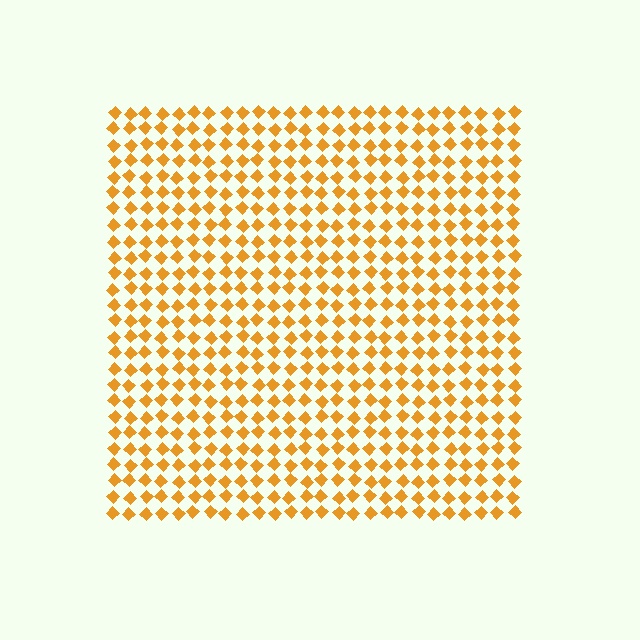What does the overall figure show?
The overall figure shows a square.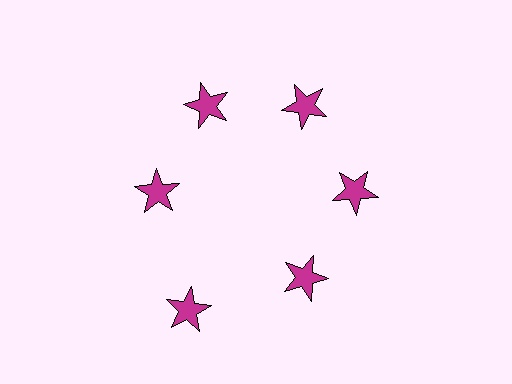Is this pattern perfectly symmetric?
No. The 6 magenta stars are arranged in a ring, but one element near the 7 o'clock position is pushed outward from the center, breaking the 6-fold rotational symmetry.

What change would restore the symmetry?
The symmetry would be restored by moving it inward, back onto the ring so that all 6 stars sit at equal angles and equal distance from the center.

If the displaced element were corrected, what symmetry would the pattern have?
It would have 6-fold rotational symmetry — the pattern would map onto itself every 60 degrees.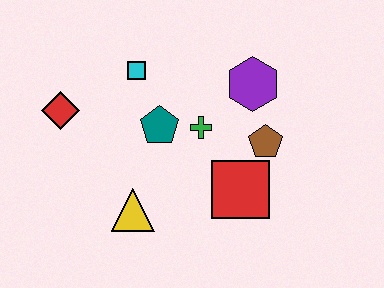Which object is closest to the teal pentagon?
The green cross is closest to the teal pentagon.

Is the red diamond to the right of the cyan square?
No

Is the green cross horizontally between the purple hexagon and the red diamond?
Yes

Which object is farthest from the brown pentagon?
The red diamond is farthest from the brown pentagon.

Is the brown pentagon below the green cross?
Yes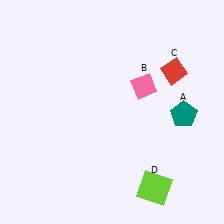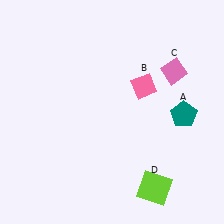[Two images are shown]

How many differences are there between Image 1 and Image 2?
There is 1 difference between the two images.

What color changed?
The diamond (C) changed from red in Image 1 to pink in Image 2.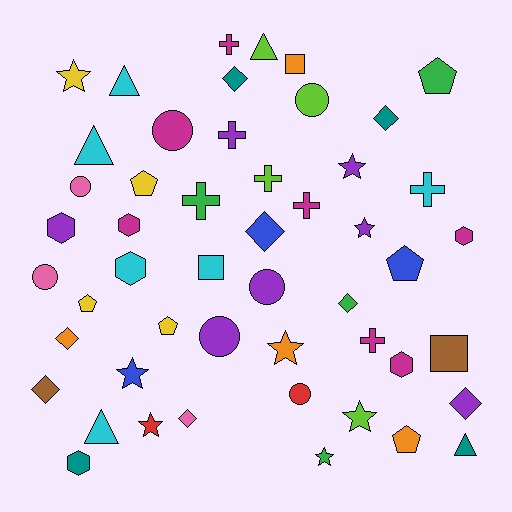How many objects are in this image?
There are 50 objects.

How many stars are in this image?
There are 8 stars.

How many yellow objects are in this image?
There are 4 yellow objects.